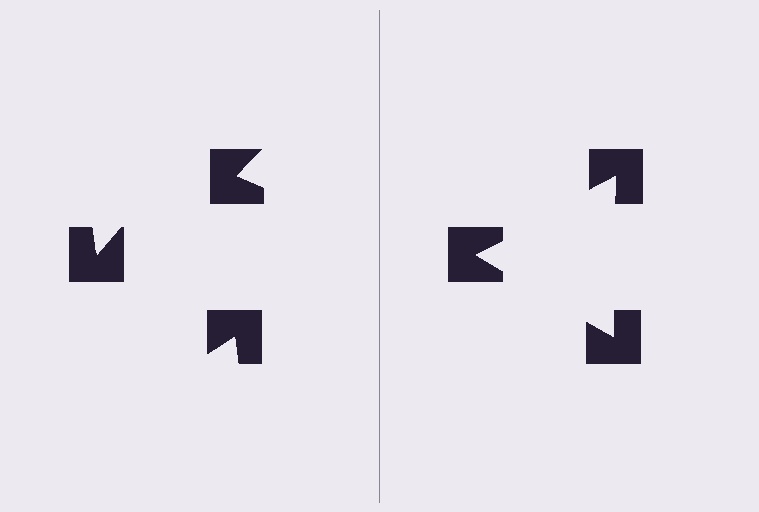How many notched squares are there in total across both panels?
6 — 3 on each side.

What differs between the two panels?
The notched squares are positioned identically on both sides; only the wedge orientations differ. On the right they align to a triangle; on the left they are misaligned.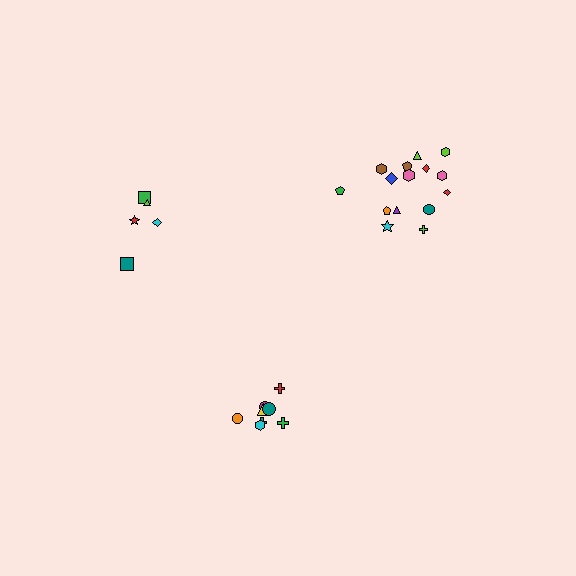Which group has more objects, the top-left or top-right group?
The top-right group.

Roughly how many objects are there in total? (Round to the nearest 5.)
Roughly 30 objects in total.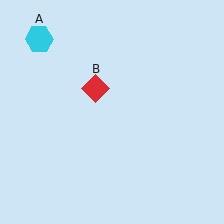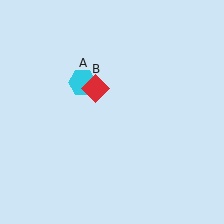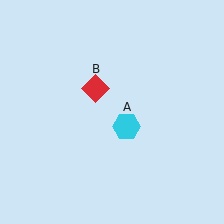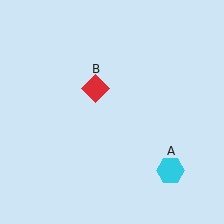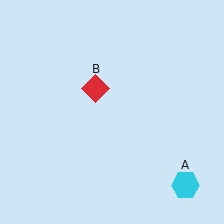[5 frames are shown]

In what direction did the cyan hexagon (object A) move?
The cyan hexagon (object A) moved down and to the right.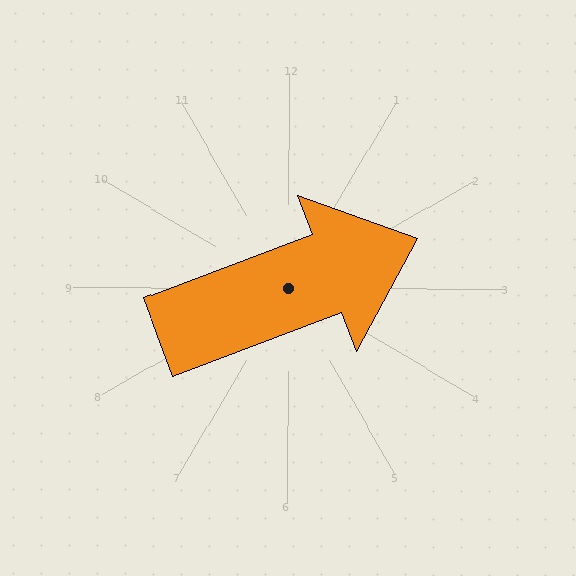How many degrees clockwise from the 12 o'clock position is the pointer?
Approximately 69 degrees.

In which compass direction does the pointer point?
East.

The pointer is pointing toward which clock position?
Roughly 2 o'clock.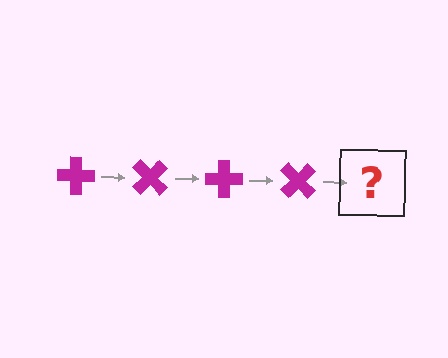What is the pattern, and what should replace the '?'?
The pattern is that the cross rotates 45 degrees each step. The '?' should be a magenta cross rotated 180 degrees.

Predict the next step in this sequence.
The next step is a magenta cross rotated 180 degrees.